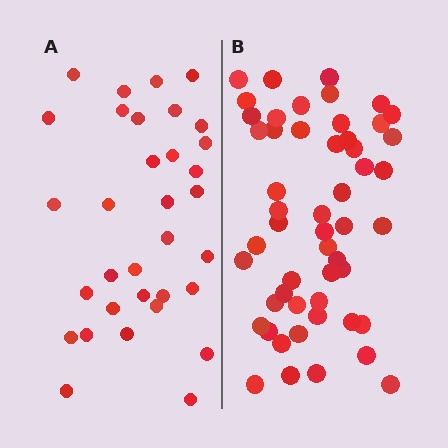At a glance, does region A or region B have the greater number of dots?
Region B (the right region) has more dots.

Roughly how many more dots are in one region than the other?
Region B has approximately 20 more dots than region A.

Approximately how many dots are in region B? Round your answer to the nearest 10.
About 50 dots. (The exact count is 52, which rounds to 50.)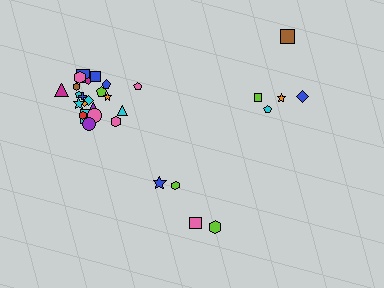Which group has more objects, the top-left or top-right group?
The top-left group.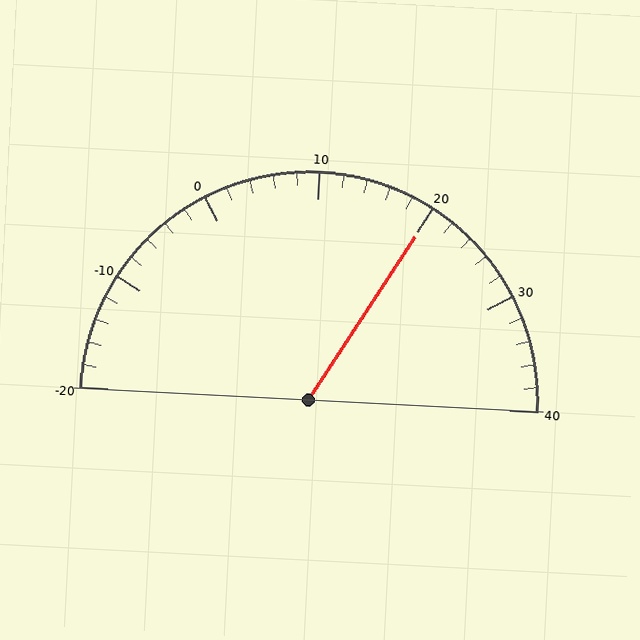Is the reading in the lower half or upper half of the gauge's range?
The reading is in the upper half of the range (-20 to 40).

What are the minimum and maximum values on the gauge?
The gauge ranges from -20 to 40.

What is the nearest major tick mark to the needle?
The nearest major tick mark is 20.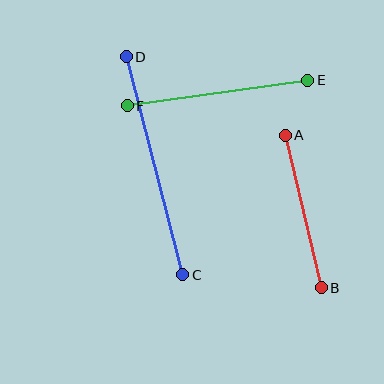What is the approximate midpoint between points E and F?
The midpoint is at approximately (218, 93) pixels.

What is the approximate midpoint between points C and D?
The midpoint is at approximately (154, 166) pixels.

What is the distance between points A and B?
The distance is approximately 156 pixels.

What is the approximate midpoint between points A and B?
The midpoint is at approximately (303, 212) pixels.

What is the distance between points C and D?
The distance is approximately 225 pixels.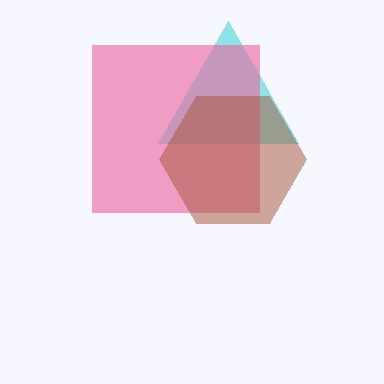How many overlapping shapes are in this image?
There are 3 overlapping shapes in the image.